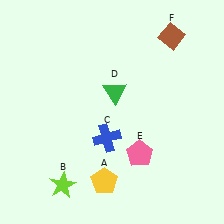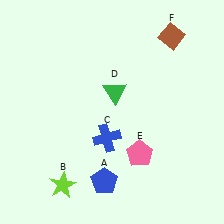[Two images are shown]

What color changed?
The pentagon (A) changed from yellow in Image 1 to blue in Image 2.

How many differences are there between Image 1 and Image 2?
There is 1 difference between the two images.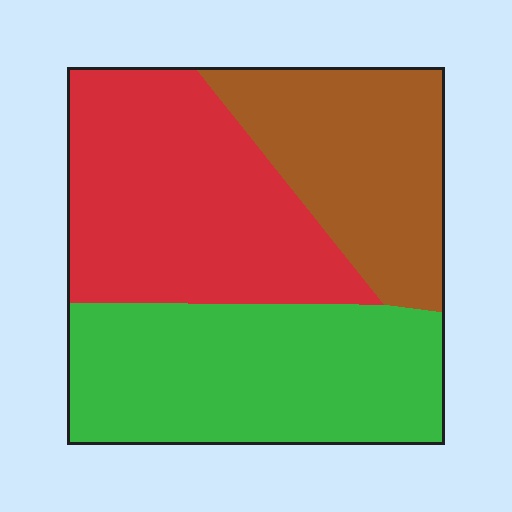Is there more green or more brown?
Green.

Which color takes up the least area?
Brown, at roughly 25%.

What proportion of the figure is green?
Green covers about 35% of the figure.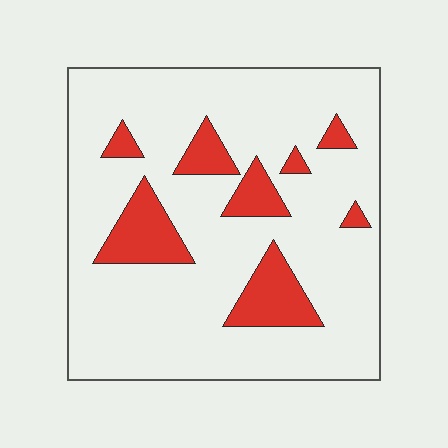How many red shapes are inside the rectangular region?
8.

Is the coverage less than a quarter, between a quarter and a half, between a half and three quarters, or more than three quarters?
Less than a quarter.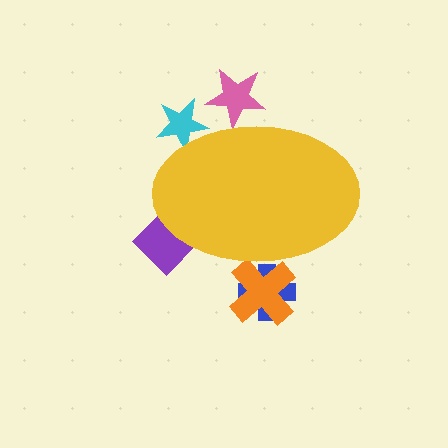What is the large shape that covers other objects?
A yellow ellipse.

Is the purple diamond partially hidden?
Yes, the purple diamond is partially hidden behind the yellow ellipse.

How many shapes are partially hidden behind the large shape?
5 shapes are partially hidden.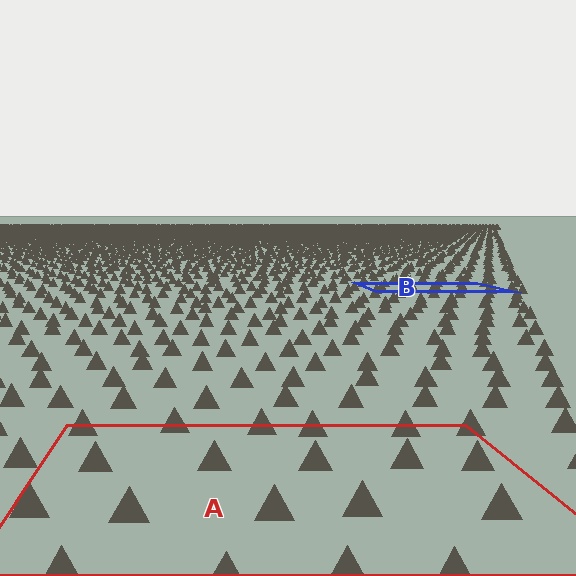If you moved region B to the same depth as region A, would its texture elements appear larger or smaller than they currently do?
They would appear larger. At a closer depth, the same texture elements are projected at a bigger on-screen size.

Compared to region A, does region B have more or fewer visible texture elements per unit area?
Region B has more texture elements per unit area — they are packed more densely because it is farther away.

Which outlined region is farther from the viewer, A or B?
Region B is farther from the viewer — the texture elements inside it appear smaller and more densely packed.